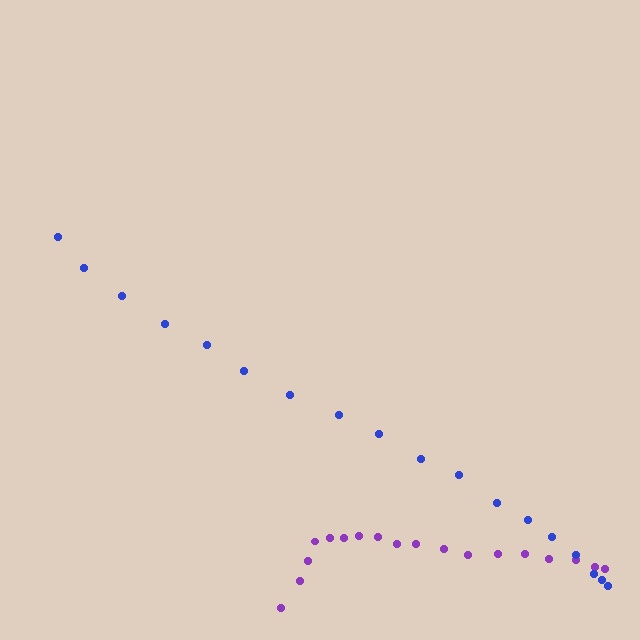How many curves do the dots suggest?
There are 2 distinct paths.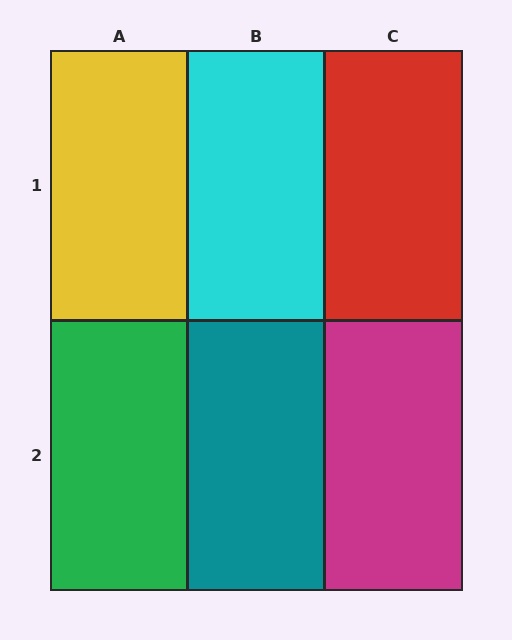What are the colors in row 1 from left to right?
Yellow, cyan, red.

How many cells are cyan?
1 cell is cyan.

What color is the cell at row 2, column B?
Teal.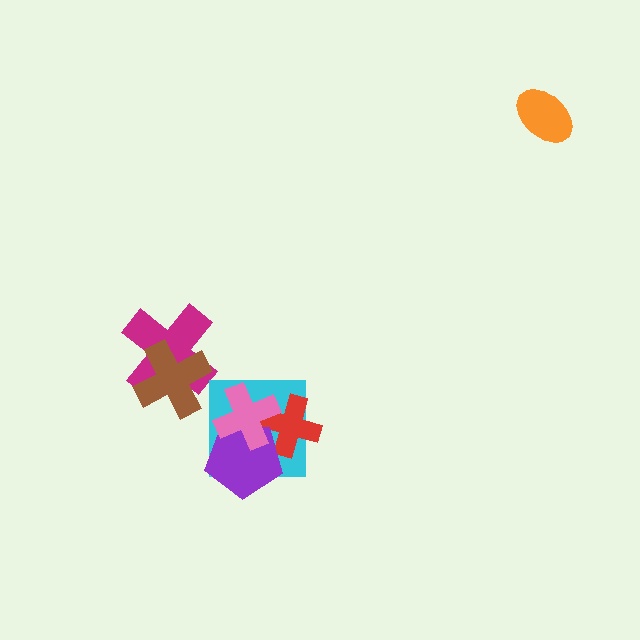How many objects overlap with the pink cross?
3 objects overlap with the pink cross.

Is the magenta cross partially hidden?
Yes, it is partially covered by another shape.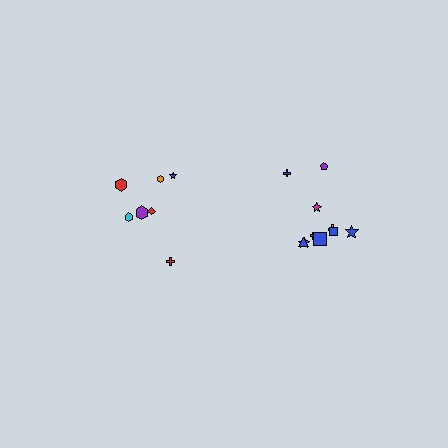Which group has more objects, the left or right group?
The right group.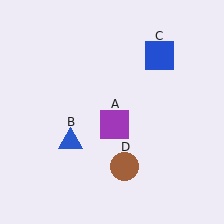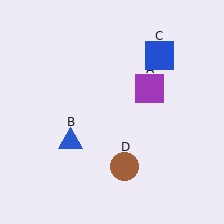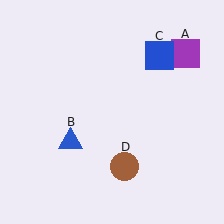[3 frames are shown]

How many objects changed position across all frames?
1 object changed position: purple square (object A).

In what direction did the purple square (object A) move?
The purple square (object A) moved up and to the right.